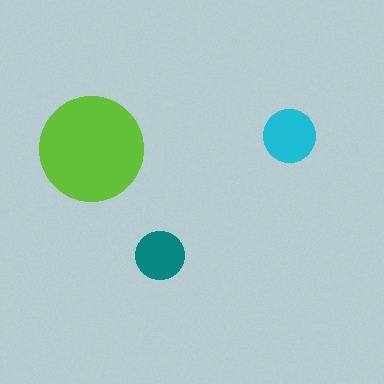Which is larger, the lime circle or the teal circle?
The lime one.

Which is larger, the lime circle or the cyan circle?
The lime one.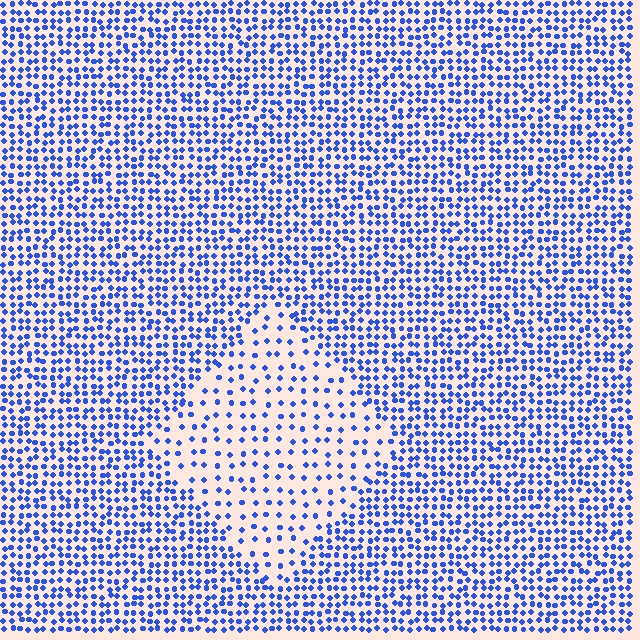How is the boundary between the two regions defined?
The boundary is defined by a change in element density (approximately 2.3x ratio). All elements are the same color, size, and shape.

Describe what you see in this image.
The image contains small blue elements arranged at two different densities. A diamond-shaped region is visible where the elements are less densely packed than the surrounding area.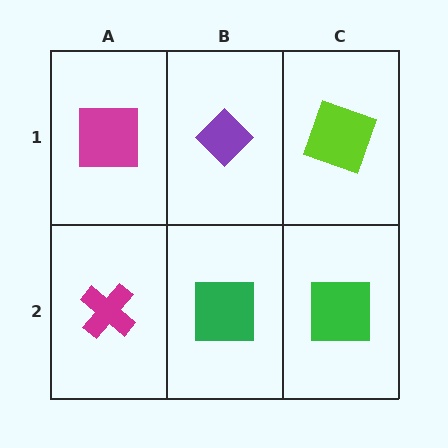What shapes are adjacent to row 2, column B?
A purple diamond (row 1, column B), a magenta cross (row 2, column A), a green square (row 2, column C).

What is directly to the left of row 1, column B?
A magenta square.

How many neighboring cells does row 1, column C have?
2.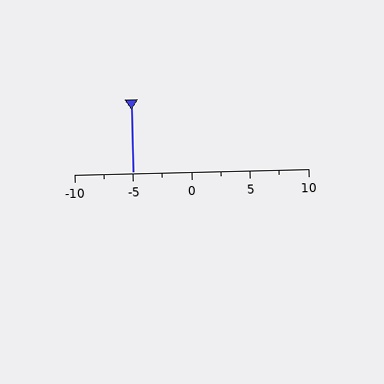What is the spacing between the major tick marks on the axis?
The major ticks are spaced 5 apart.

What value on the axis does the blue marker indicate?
The marker indicates approximately -5.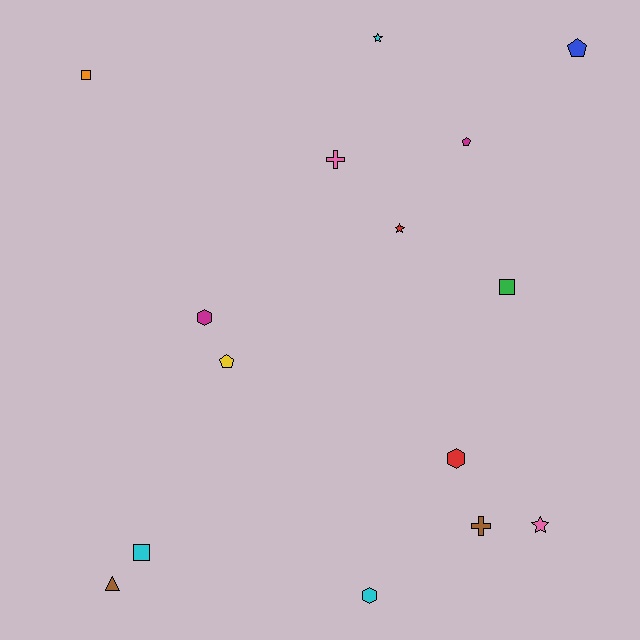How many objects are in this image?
There are 15 objects.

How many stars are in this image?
There are 3 stars.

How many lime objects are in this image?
There are no lime objects.